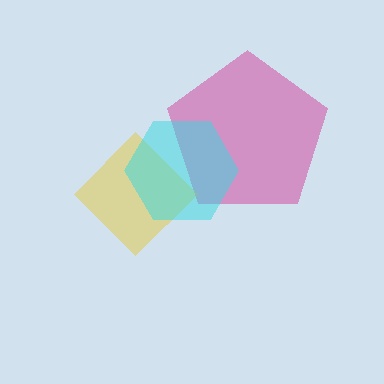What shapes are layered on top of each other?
The layered shapes are: a magenta pentagon, a yellow diamond, a cyan hexagon.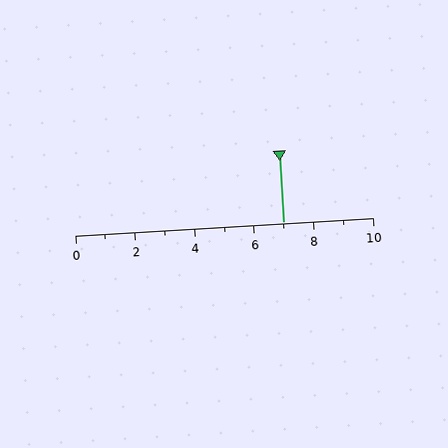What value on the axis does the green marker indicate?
The marker indicates approximately 7.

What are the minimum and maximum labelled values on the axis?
The axis runs from 0 to 10.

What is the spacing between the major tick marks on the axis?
The major ticks are spaced 2 apart.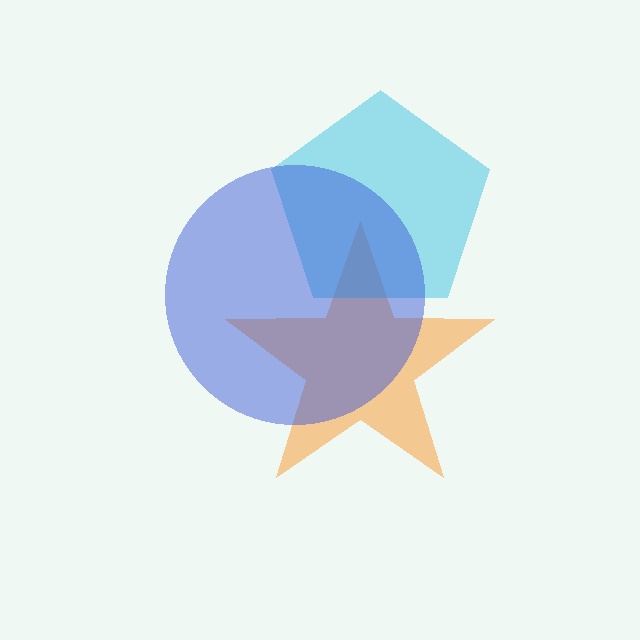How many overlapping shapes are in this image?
There are 3 overlapping shapes in the image.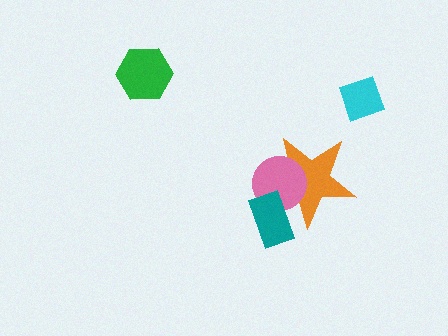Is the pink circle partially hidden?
Yes, it is partially covered by another shape.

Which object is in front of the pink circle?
The teal rectangle is in front of the pink circle.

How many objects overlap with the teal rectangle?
2 objects overlap with the teal rectangle.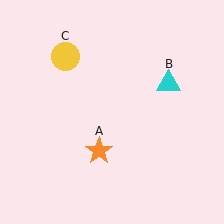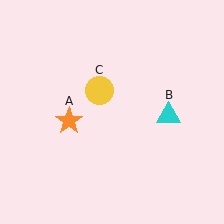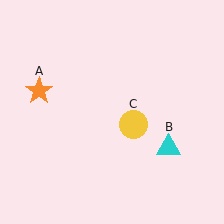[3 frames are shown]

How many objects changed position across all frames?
3 objects changed position: orange star (object A), cyan triangle (object B), yellow circle (object C).